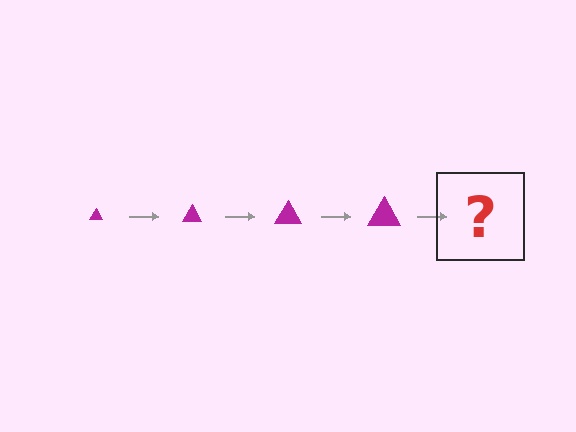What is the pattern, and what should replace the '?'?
The pattern is that the triangle gets progressively larger each step. The '?' should be a magenta triangle, larger than the previous one.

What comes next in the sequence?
The next element should be a magenta triangle, larger than the previous one.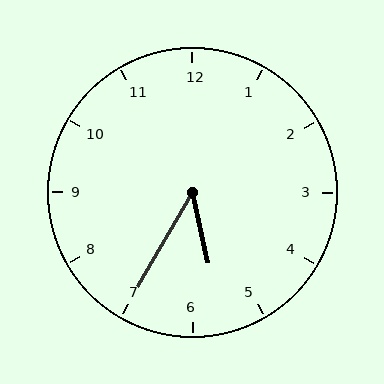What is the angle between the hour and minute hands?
Approximately 42 degrees.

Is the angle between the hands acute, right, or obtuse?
It is acute.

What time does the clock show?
5:35.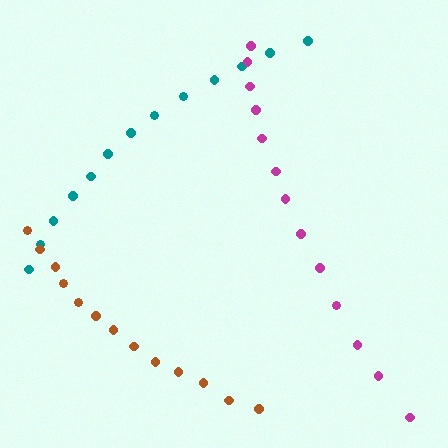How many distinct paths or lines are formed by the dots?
There are 3 distinct paths.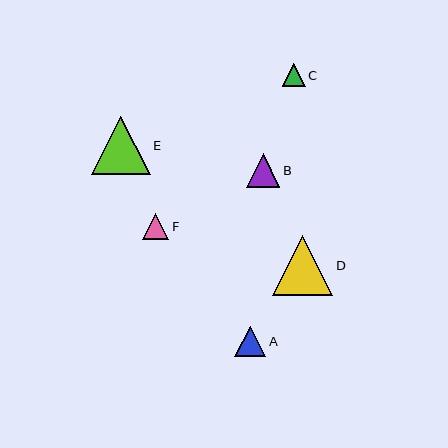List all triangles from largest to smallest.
From largest to smallest: D, E, B, A, F, C.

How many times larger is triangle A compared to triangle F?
Triangle A is approximately 1.2 times the size of triangle F.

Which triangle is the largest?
Triangle D is the largest with a size of approximately 60 pixels.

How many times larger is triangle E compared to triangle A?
Triangle E is approximately 1.9 times the size of triangle A.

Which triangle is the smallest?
Triangle C is the smallest with a size of approximately 23 pixels.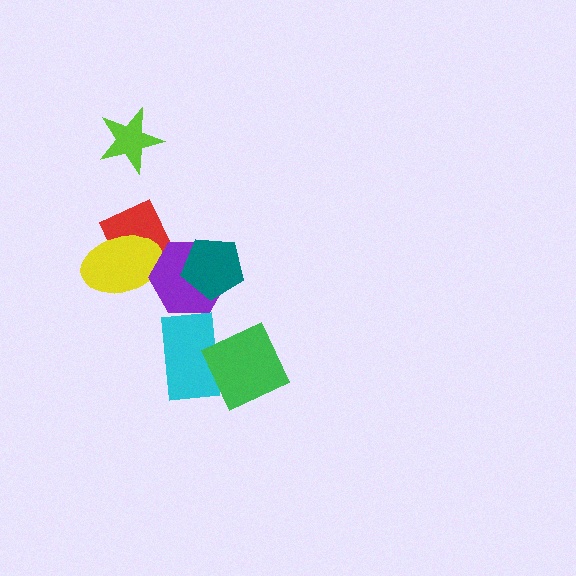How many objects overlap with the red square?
1 object overlaps with the red square.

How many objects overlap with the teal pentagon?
1 object overlaps with the teal pentagon.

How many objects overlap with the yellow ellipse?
2 objects overlap with the yellow ellipse.